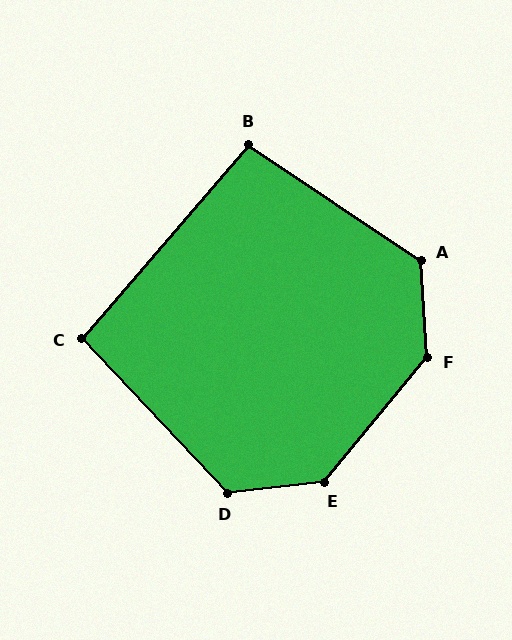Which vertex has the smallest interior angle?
C, at approximately 96 degrees.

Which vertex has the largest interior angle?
E, at approximately 137 degrees.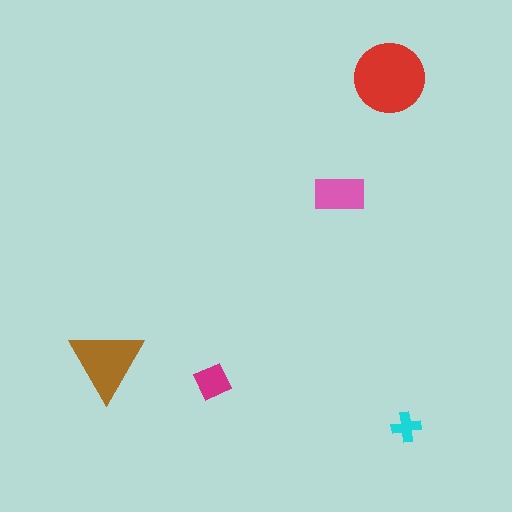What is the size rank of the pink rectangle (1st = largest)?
3rd.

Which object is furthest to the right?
The cyan cross is rightmost.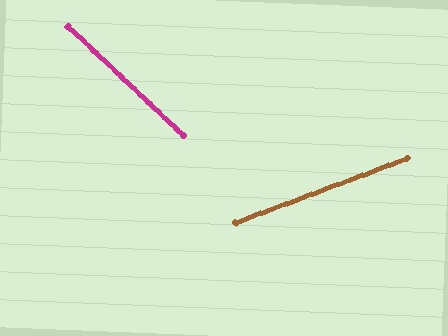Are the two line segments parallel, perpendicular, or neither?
Neither parallel nor perpendicular — they differ by about 64°.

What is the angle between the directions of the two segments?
Approximately 64 degrees.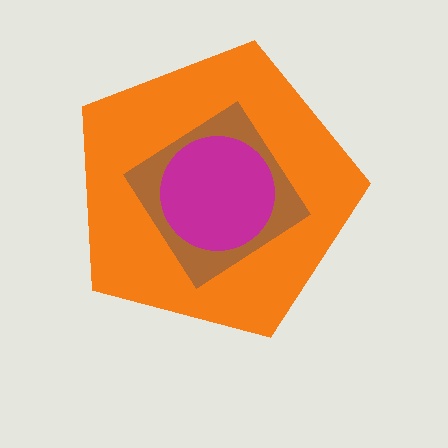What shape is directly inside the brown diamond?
The magenta circle.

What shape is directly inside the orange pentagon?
The brown diamond.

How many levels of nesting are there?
3.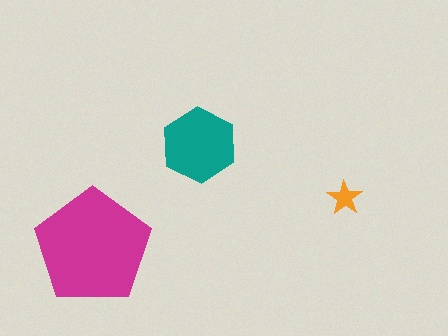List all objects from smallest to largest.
The orange star, the teal hexagon, the magenta pentagon.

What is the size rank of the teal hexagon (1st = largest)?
2nd.